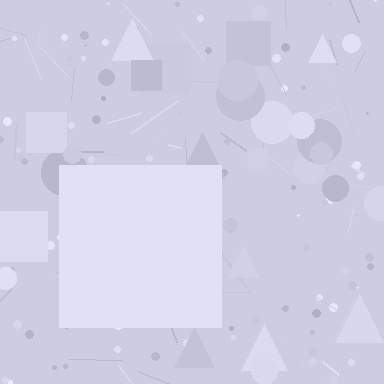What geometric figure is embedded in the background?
A square is embedded in the background.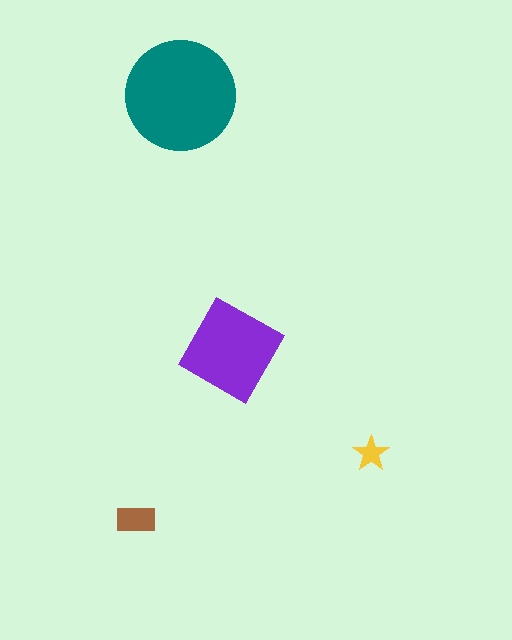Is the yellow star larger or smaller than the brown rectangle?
Smaller.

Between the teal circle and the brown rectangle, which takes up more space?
The teal circle.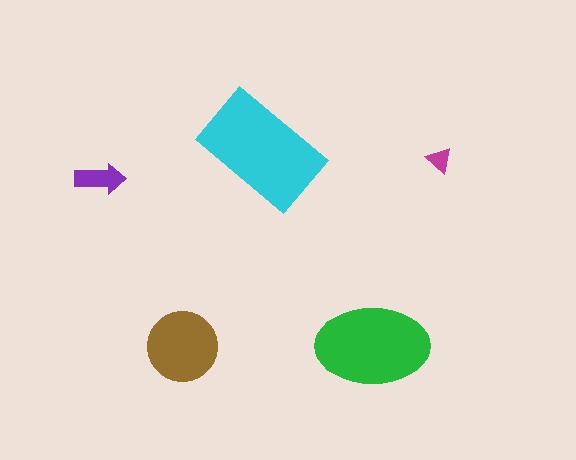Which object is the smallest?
The magenta triangle.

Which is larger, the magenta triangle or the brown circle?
The brown circle.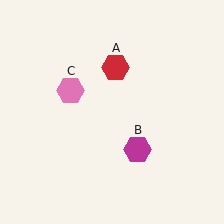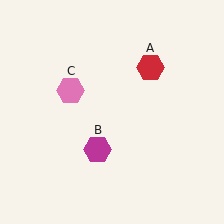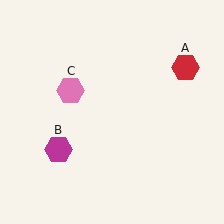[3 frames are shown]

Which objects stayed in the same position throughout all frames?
Pink hexagon (object C) remained stationary.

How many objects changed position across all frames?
2 objects changed position: red hexagon (object A), magenta hexagon (object B).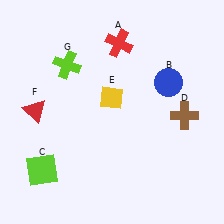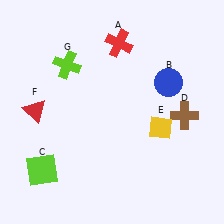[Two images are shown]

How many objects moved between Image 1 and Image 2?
1 object moved between the two images.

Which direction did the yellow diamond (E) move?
The yellow diamond (E) moved right.